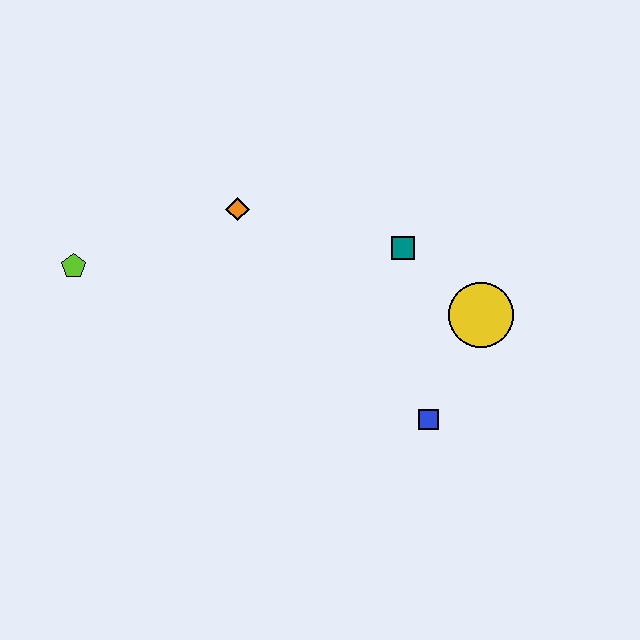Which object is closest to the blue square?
The yellow circle is closest to the blue square.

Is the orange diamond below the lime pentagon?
No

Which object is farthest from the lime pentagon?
The yellow circle is farthest from the lime pentagon.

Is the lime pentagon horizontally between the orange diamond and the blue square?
No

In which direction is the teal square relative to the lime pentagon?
The teal square is to the right of the lime pentagon.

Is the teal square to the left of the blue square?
Yes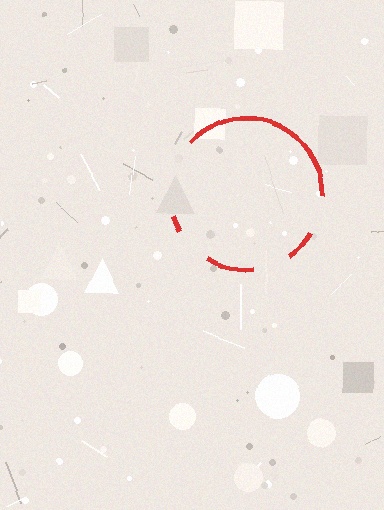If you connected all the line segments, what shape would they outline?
They would outline a circle.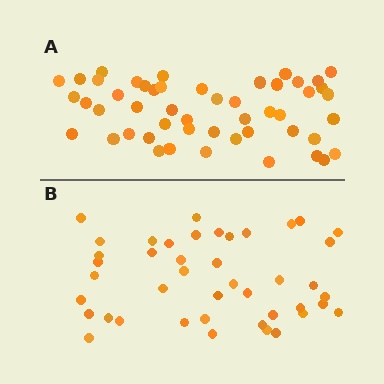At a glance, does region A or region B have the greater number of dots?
Region A (the top region) has more dots.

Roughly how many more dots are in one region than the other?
Region A has roughly 8 or so more dots than region B.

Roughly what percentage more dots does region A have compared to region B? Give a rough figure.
About 15% more.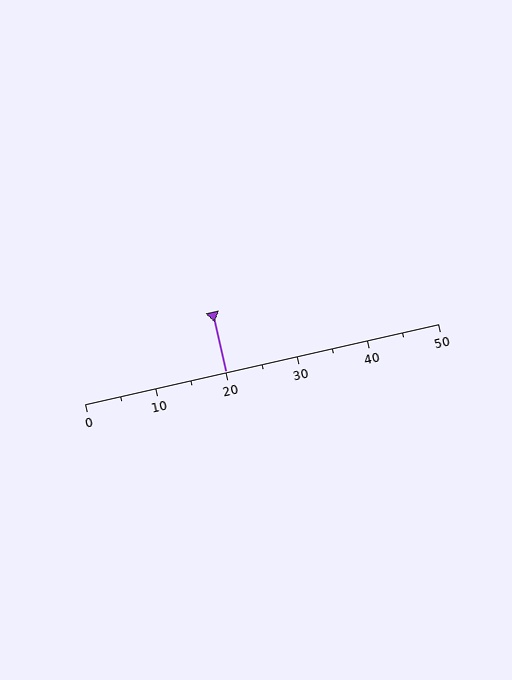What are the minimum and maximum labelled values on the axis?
The axis runs from 0 to 50.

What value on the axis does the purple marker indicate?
The marker indicates approximately 20.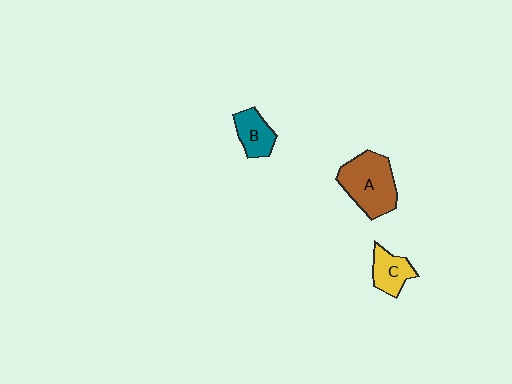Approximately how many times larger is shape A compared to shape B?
Approximately 1.9 times.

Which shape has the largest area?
Shape A (brown).